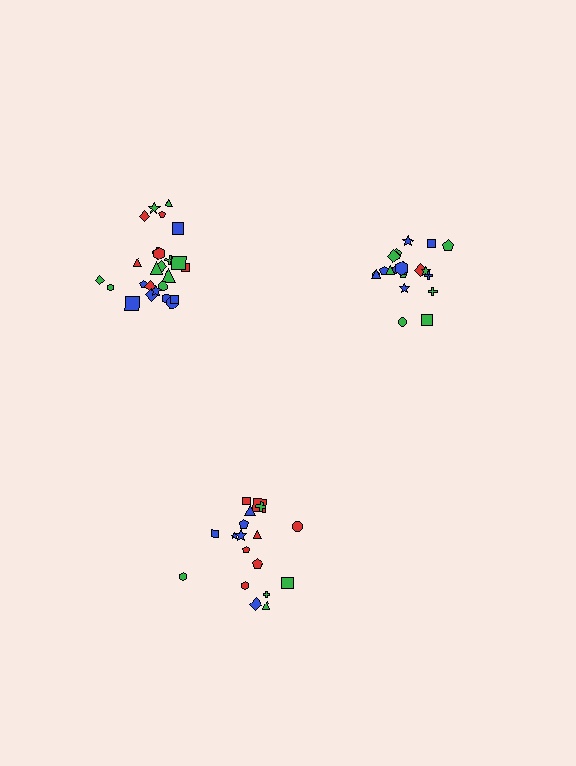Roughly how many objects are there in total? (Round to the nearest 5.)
Roughly 65 objects in total.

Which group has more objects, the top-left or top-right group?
The top-left group.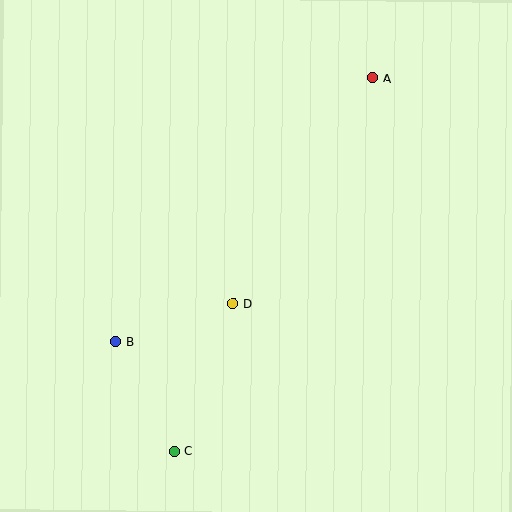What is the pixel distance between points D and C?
The distance between D and C is 159 pixels.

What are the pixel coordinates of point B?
Point B is at (116, 342).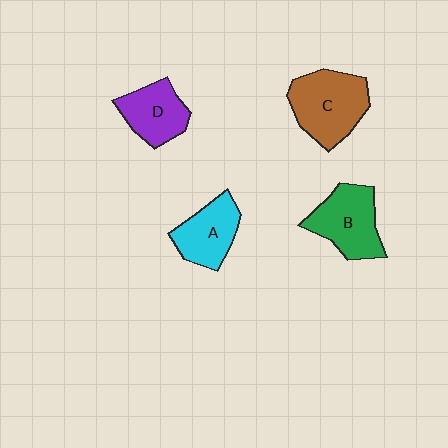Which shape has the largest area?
Shape C (brown).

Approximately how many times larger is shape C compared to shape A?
Approximately 1.4 times.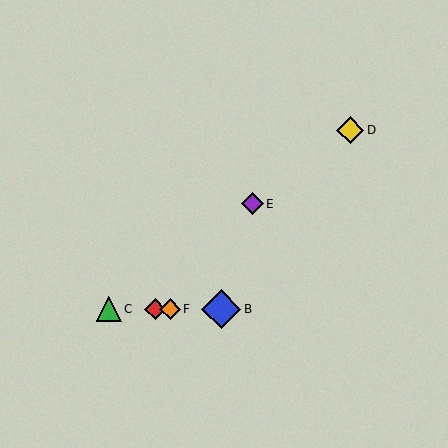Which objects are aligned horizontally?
Objects A, B, C, F are aligned horizontally.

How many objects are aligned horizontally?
4 objects (A, B, C, F) are aligned horizontally.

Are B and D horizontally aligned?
No, B is at y≈309 and D is at y≈130.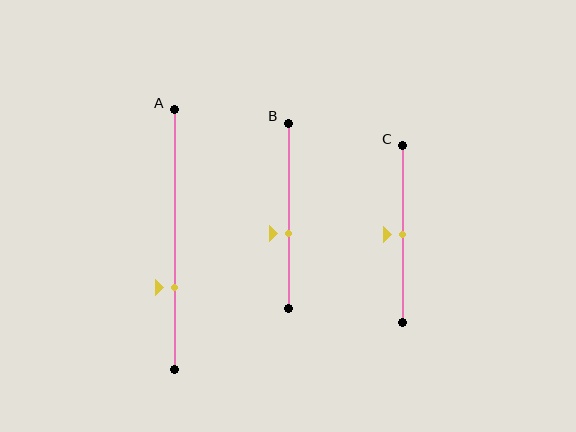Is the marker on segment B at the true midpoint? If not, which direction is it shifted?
No, the marker on segment B is shifted downward by about 9% of the segment length.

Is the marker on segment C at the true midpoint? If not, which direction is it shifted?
Yes, the marker on segment C is at the true midpoint.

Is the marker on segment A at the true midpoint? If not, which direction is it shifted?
No, the marker on segment A is shifted downward by about 19% of the segment length.